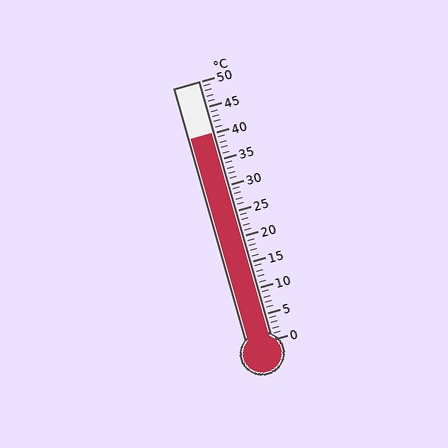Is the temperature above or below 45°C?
The temperature is below 45°C.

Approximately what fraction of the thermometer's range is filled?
The thermometer is filled to approximately 80% of its range.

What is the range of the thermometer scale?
The thermometer scale ranges from 0°C to 50°C.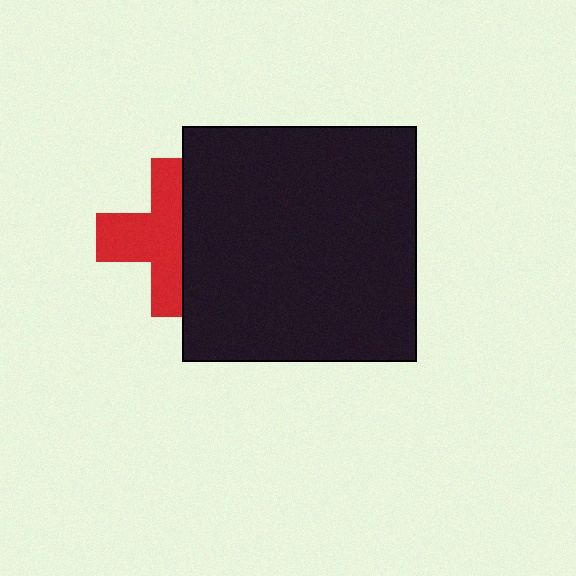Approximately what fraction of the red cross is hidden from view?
Roughly 43% of the red cross is hidden behind the black square.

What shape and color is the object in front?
The object in front is a black square.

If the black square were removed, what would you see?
You would see the complete red cross.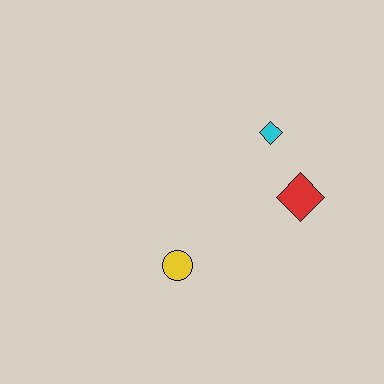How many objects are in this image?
There are 3 objects.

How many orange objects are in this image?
There are no orange objects.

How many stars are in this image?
There are no stars.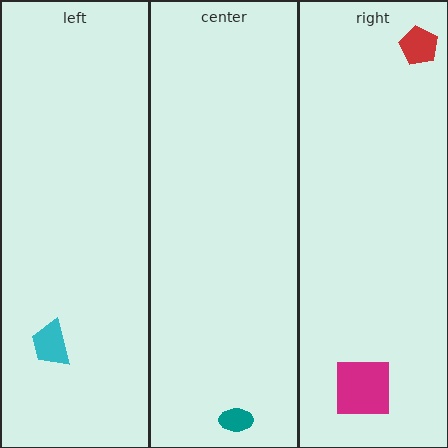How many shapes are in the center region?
1.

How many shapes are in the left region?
1.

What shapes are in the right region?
The magenta square, the red pentagon.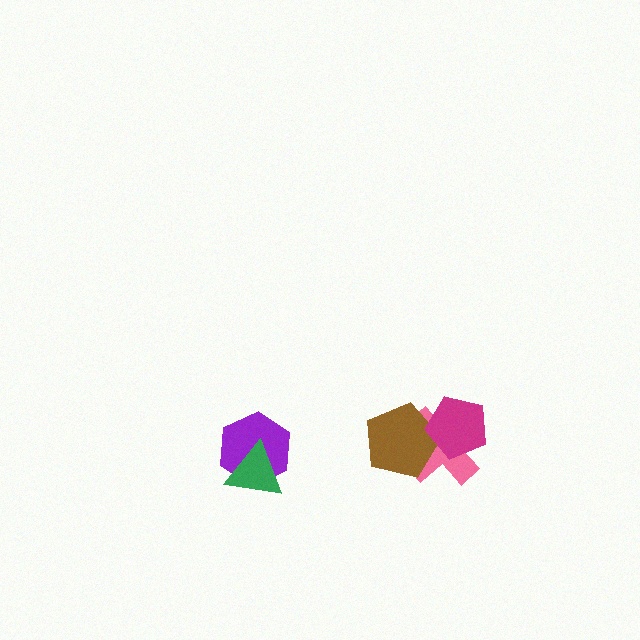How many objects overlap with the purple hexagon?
1 object overlaps with the purple hexagon.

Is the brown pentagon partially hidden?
Yes, it is partially covered by another shape.